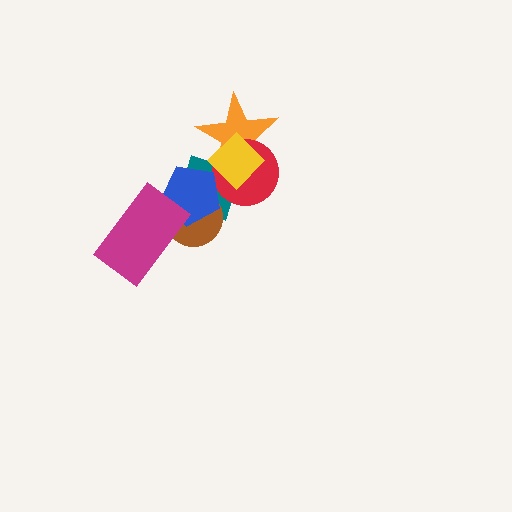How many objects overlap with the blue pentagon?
3 objects overlap with the blue pentagon.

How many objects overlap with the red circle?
3 objects overlap with the red circle.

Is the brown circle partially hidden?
Yes, it is partially covered by another shape.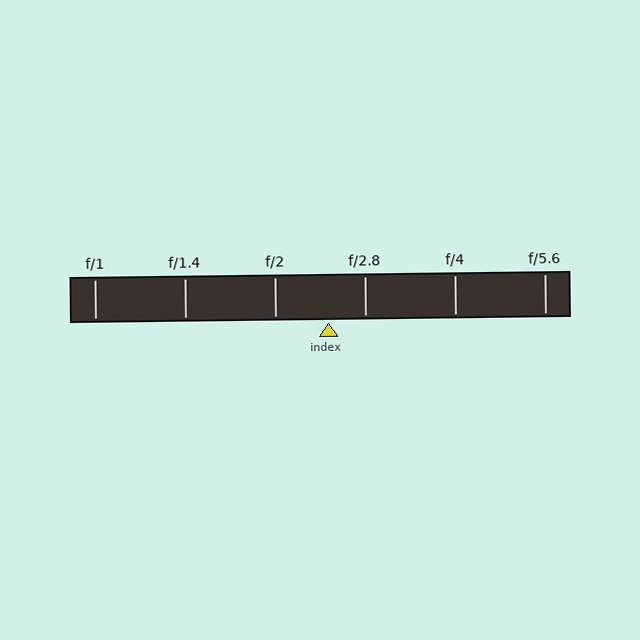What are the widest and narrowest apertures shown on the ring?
The widest aperture shown is f/1 and the narrowest is f/5.6.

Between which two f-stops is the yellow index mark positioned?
The index mark is between f/2 and f/2.8.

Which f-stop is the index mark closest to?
The index mark is closest to f/2.8.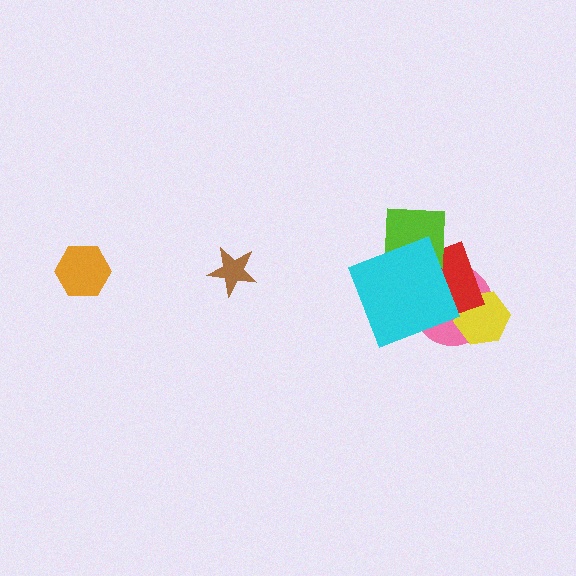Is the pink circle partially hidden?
Yes, it is partially covered by another shape.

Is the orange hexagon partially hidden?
No, no other shape covers it.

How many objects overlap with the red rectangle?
3 objects overlap with the red rectangle.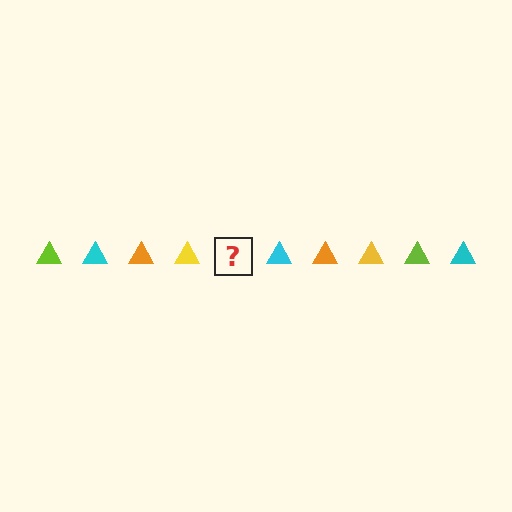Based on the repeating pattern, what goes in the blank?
The blank should be a lime triangle.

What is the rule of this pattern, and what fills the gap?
The rule is that the pattern cycles through lime, cyan, orange, yellow triangles. The gap should be filled with a lime triangle.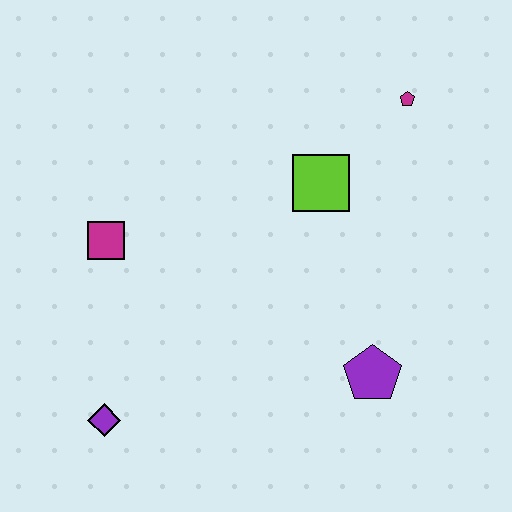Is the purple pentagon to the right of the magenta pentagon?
No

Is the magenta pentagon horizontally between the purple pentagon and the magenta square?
No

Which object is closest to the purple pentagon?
The lime square is closest to the purple pentagon.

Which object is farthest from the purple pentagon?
The magenta square is farthest from the purple pentagon.